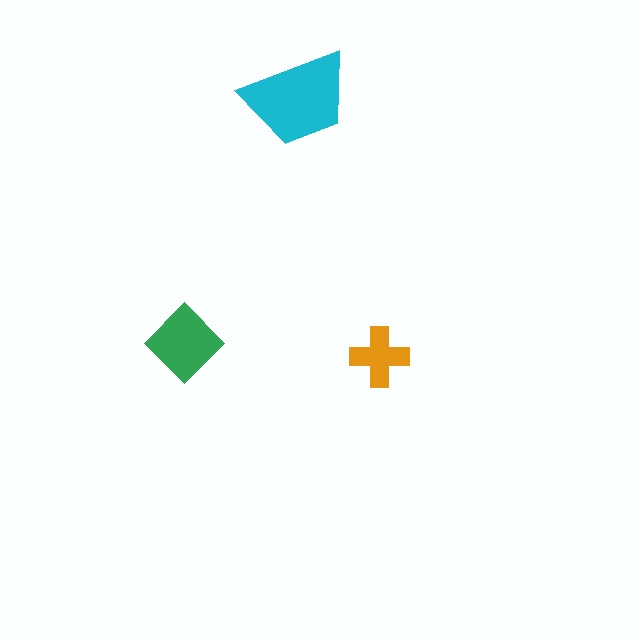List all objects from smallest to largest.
The orange cross, the green diamond, the cyan trapezoid.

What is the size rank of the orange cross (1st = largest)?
3rd.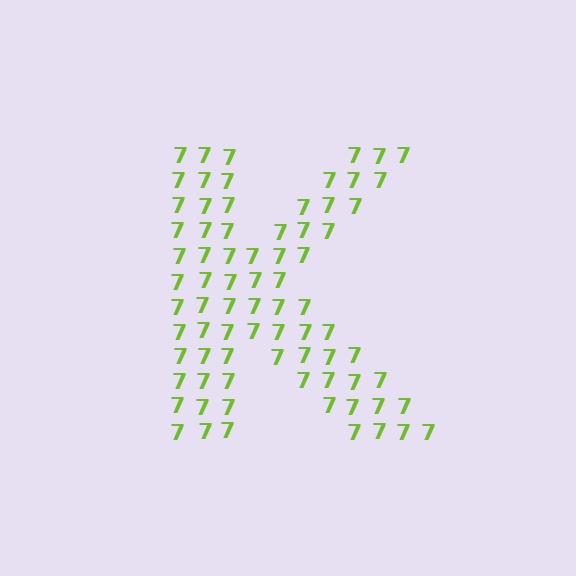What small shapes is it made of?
It is made of small digit 7's.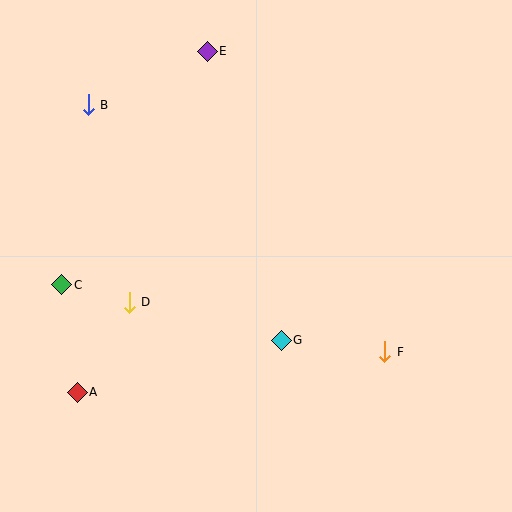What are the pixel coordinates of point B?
Point B is at (88, 105).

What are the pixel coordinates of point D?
Point D is at (129, 302).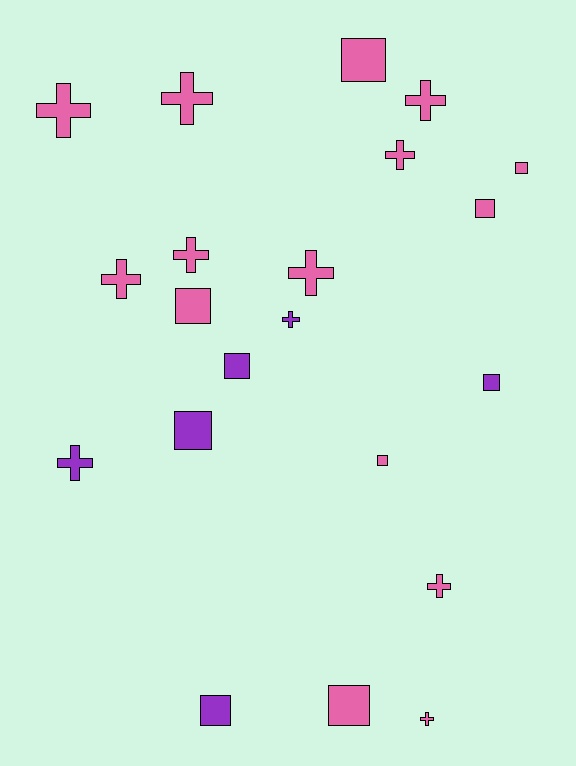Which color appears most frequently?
Pink, with 15 objects.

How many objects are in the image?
There are 21 objects.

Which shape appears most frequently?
Cross, with 11 objects.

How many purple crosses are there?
There are 2 purple crosses.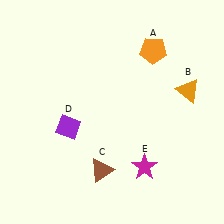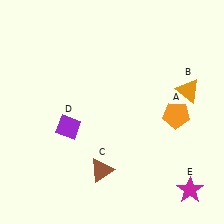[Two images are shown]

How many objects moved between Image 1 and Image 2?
2 objects moved between the two images.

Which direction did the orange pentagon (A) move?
The orange pentagon (A) moved down.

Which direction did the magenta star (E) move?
The magenta star (E) moved right.